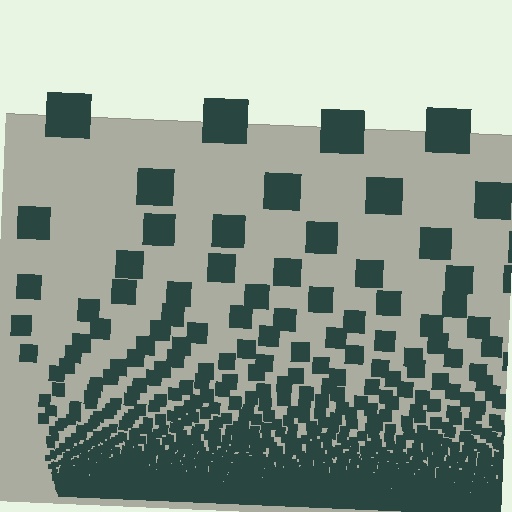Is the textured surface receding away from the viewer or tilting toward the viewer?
The surface appears to tilt toward the viewer. Texture elements get larger and sparser toward the top.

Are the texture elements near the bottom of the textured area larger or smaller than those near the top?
Smaller. The gradient is inverted — elements near the bottom are smaller and denser.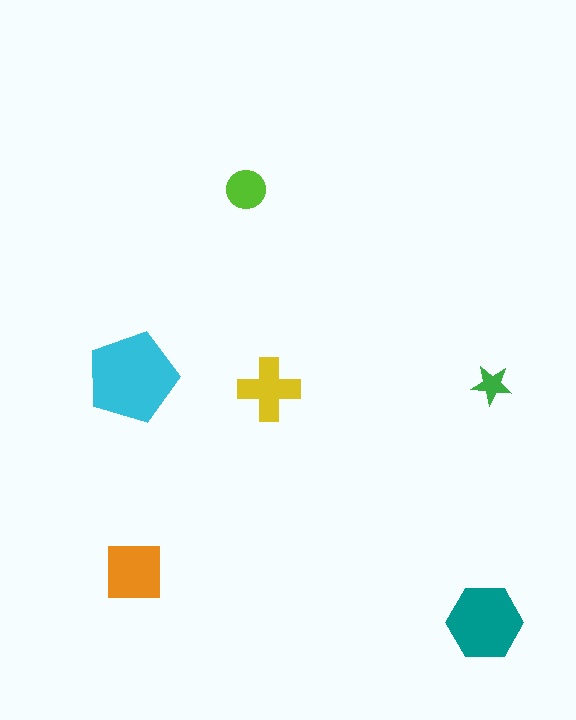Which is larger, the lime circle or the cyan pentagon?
The cyan pentagon.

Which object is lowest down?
The teal hexagon is bottommost.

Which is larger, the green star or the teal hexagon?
The teal hexagon.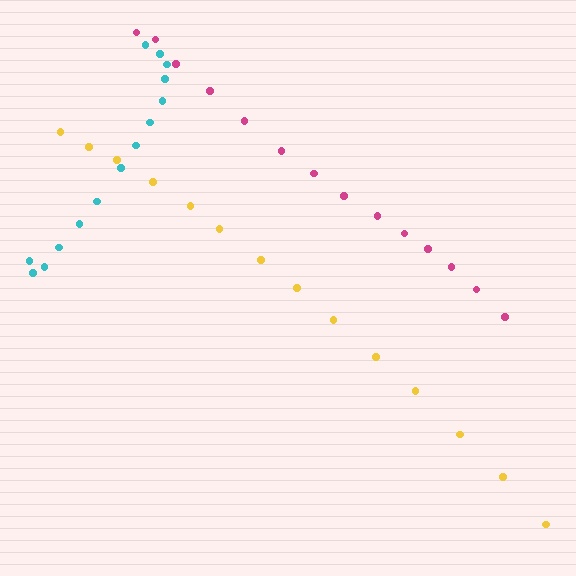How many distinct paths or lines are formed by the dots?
There are 3 distinct paths.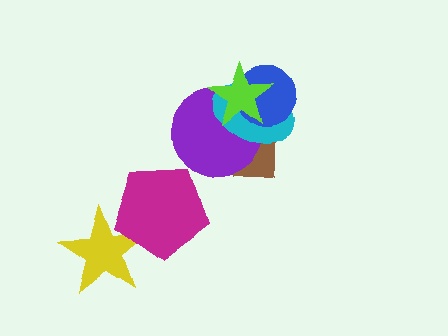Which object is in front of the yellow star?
The magenta pentagon is in front of the yellow star.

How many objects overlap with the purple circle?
4 objects overlap with the purple circle.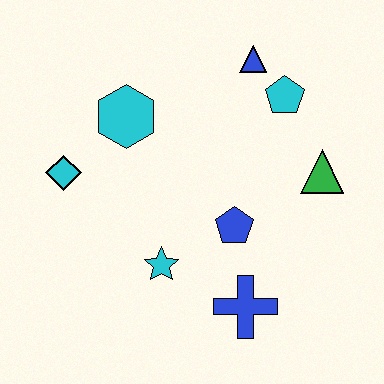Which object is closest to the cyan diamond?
The cyan hexagon is closest to the cyan diamond.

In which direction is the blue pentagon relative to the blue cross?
The blue pentagon is above the blue cross.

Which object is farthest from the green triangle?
The cyan diamond is farthest from the green triangle.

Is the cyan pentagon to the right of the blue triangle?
Yes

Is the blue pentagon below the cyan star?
No